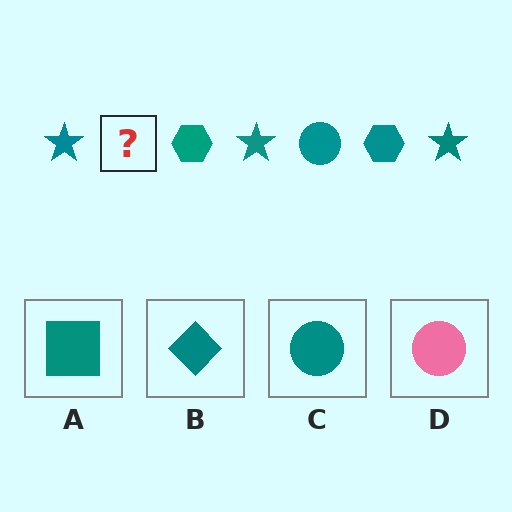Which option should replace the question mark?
Option C.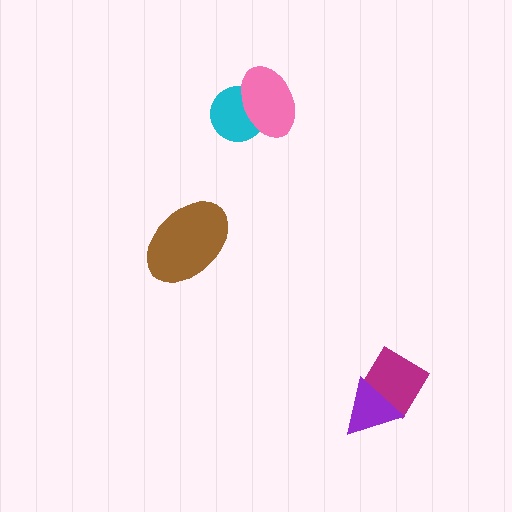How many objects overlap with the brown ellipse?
0 objects overlap with the brown ellipse.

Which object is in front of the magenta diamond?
The purple triangle is in front of the magenta diamond.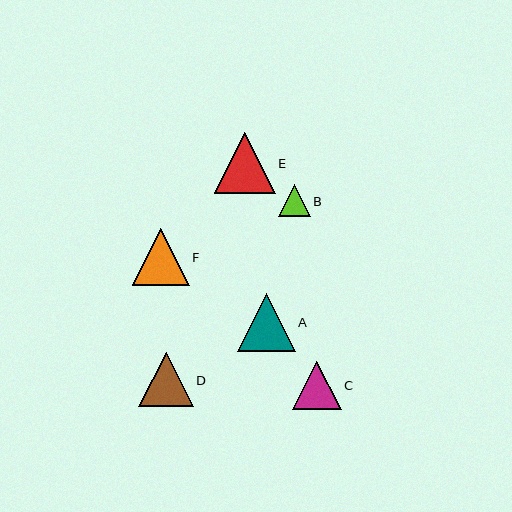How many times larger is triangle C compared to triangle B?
Triangle C is approximately 1.5 times the size of triangle B.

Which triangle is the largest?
Triangle E is the largest with a size of approximately 61 pixels.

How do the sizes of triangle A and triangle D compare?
Triangle A and triangle D are approximately the same size.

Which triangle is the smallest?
Triangle B is the smallest with a size of approximately 32 pixels.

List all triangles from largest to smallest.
From largest to smallest: E, A, F, D, C, B.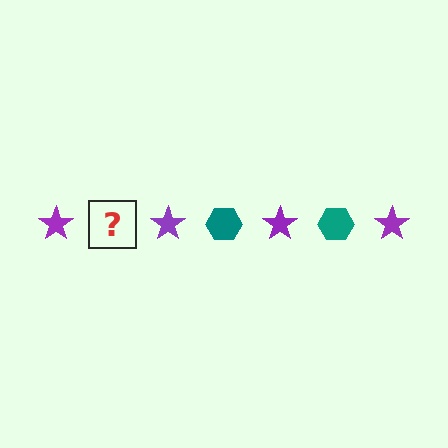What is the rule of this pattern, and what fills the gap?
The rule is that the pattern alternates between purple star and teal hexagon. The gap should be filled with a teal hexagon.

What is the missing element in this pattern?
The missing element is a teal hexagon.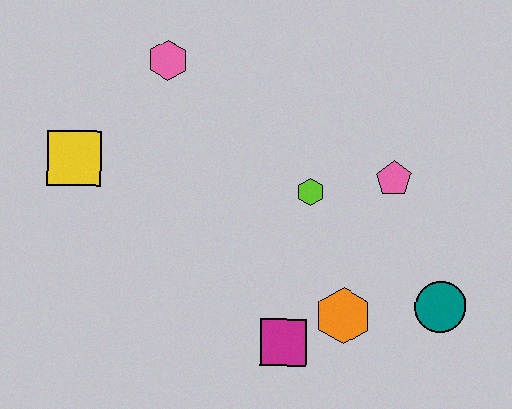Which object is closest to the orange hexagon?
The magenta square is closest to the orange hexagon.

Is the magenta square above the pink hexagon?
No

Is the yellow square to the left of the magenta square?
Yes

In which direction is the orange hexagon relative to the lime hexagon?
The orange hexagon is below the lime hexagon.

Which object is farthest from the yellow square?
The teal circle is farthest from the yellow square.